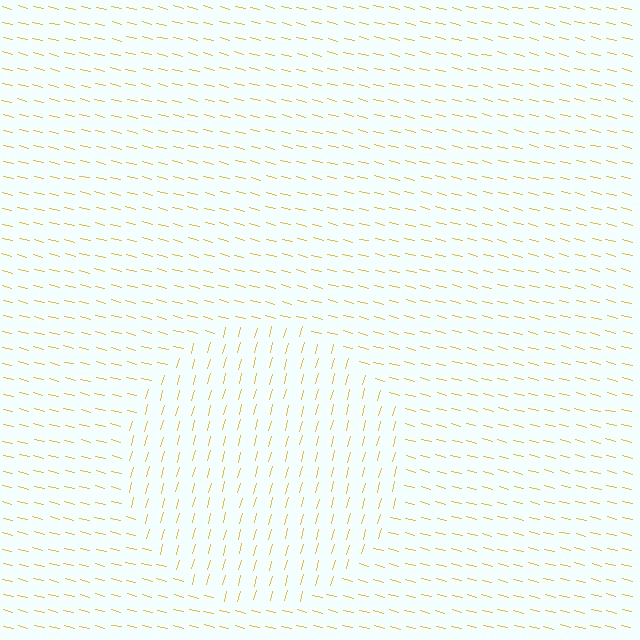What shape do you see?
I see a circle.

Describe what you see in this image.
The image is filled with small yellow line segments. A circle region in the image has lines oriented differently from the surrounding lines, creating a visible texture boundary.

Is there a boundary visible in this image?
Yes, there is a texture boundary formed by a change in line orientation.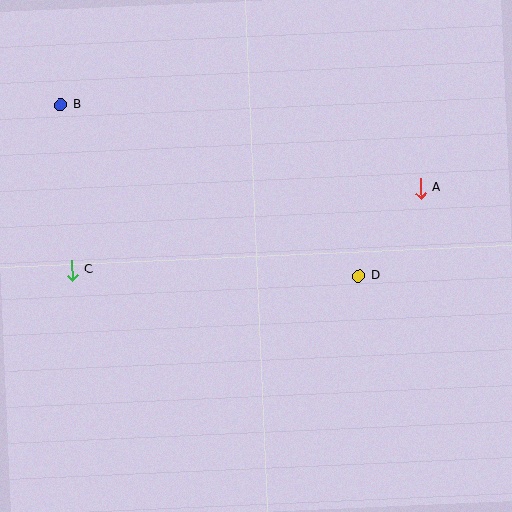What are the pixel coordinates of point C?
Point C is at (72, 270).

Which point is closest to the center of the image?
Point D at (359, 276) is closest to the center.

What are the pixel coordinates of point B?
Point B is at (61, 105).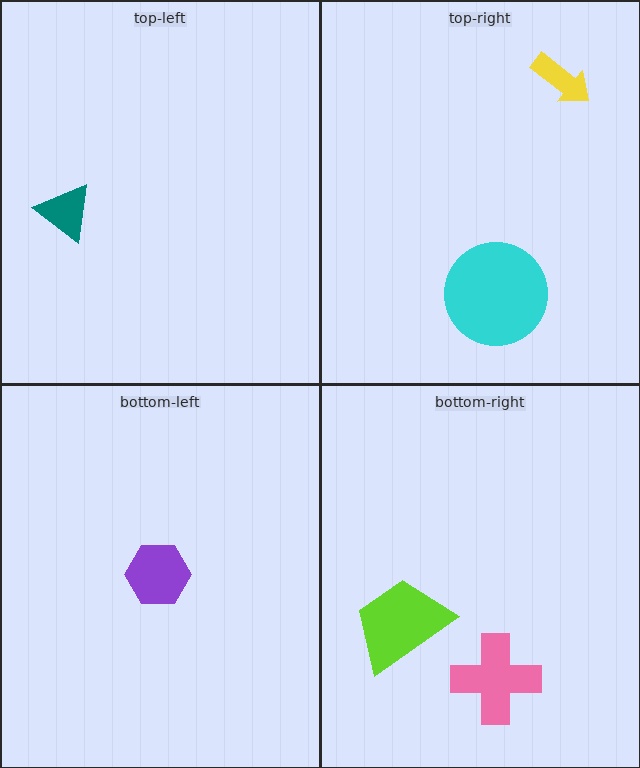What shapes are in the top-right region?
The yellow arrow, the cyan circle.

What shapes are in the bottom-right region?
The lime trapezoid, the pink cross.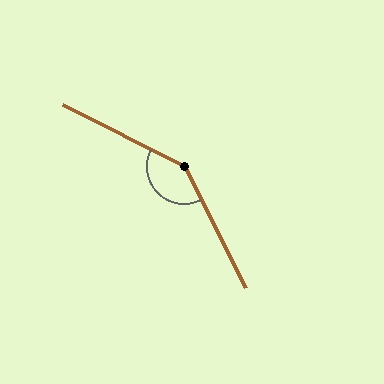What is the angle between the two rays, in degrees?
Approximately 144 degrees.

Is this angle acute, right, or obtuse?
It is obtuse.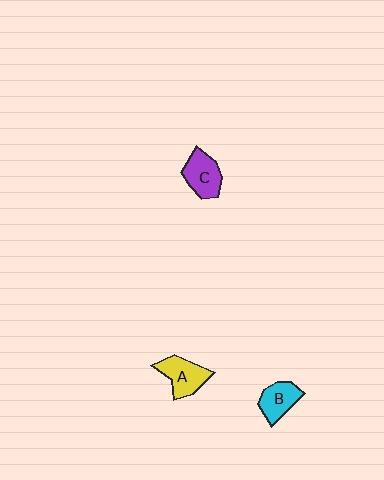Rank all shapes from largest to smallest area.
From largest to smallest: A (yellow), C (purple), B (cyan).